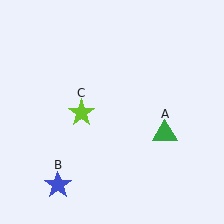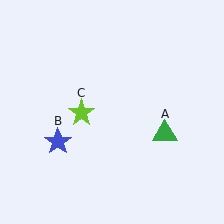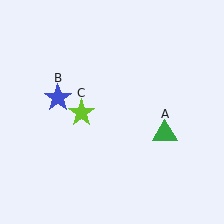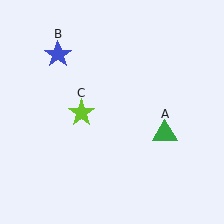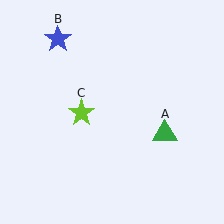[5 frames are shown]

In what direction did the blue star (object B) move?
The blue star (object B) moved up.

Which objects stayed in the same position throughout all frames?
Green triangle (object A) and lime star (object C) remained stationary.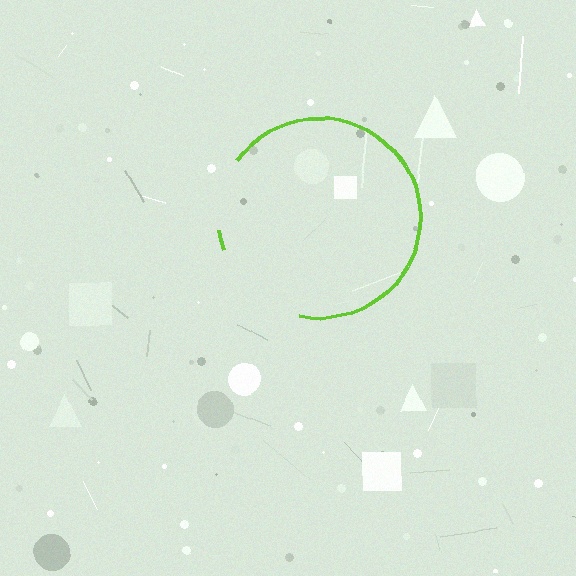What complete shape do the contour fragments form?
The contour fragments form a circle.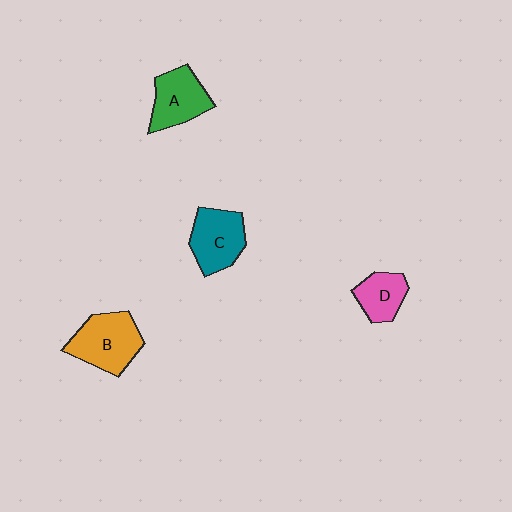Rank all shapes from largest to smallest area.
From largest to smallest: B (orange), C (teal), A (green), D (pink).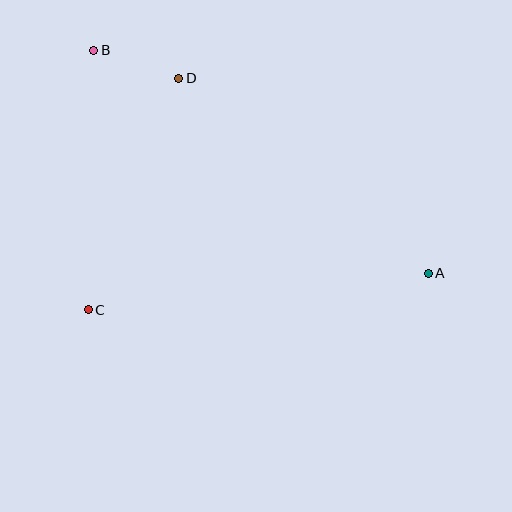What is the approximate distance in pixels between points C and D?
The distance between C and D is approximately 249 pixels.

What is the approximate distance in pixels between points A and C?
The distance between A and C is approximately 342 pixels.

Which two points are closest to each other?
Points B and D are closest to each other.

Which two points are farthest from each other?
Points A and B are farthest from each other.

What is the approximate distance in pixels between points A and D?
The distance between A and D is approximately 317 pixels.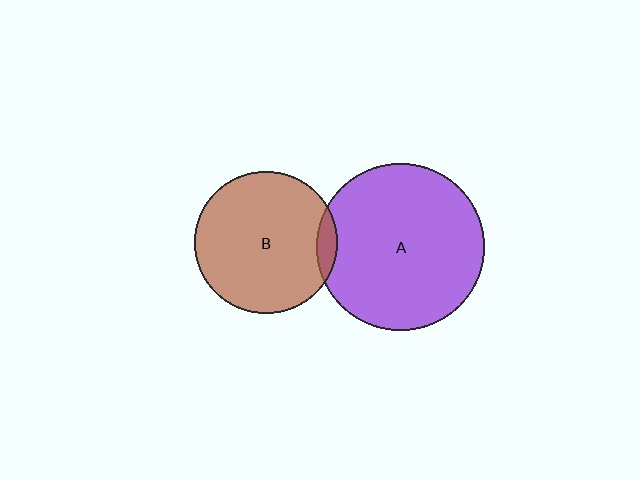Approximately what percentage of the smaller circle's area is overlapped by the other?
Approximately 5%.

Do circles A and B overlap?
Yes.